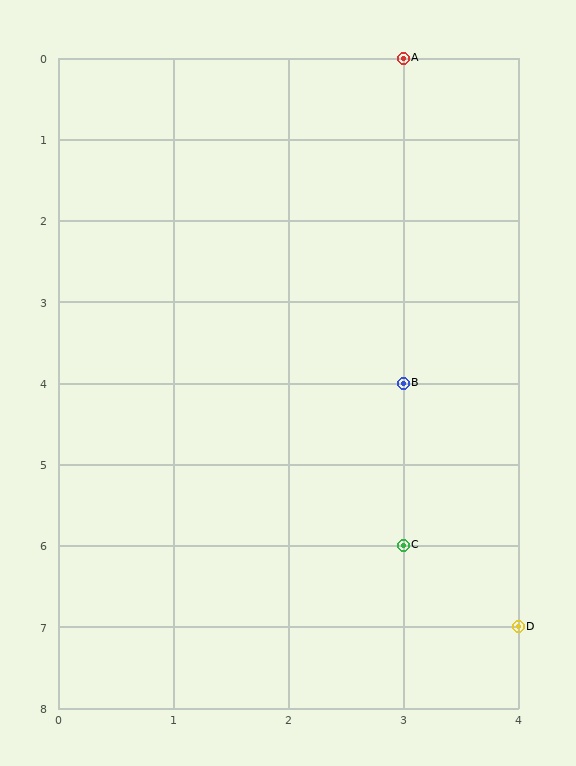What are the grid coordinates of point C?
Point C is at grid coordinates (3, 6).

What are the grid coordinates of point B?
Point B is at grid coordinates (3, 4).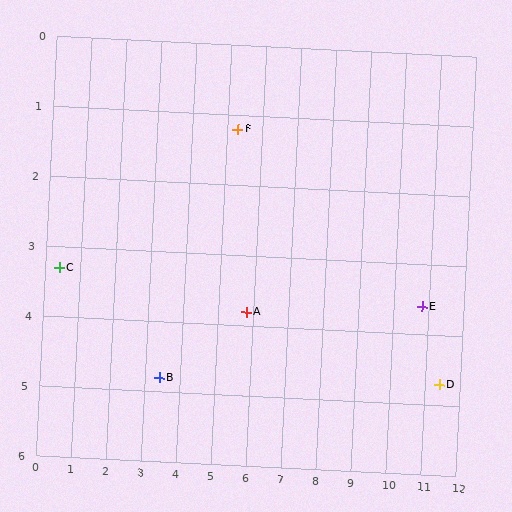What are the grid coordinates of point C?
Point C is at approximately (0.4, 3.3).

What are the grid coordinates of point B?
Point B is at approximately (3.4, 4.8).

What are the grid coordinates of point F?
Point F is at approximately (5.3, 1.2).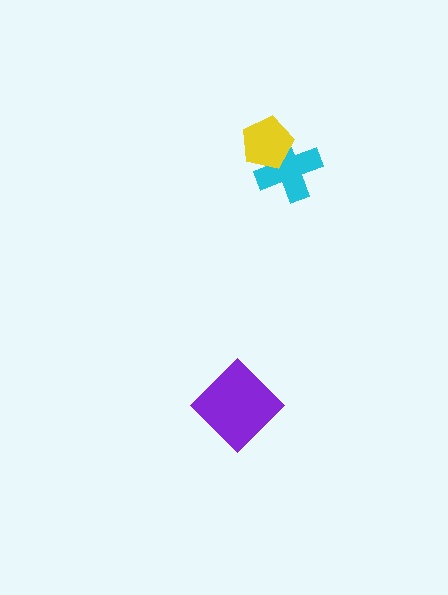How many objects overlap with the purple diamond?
0 objects overlap with the purple diamond.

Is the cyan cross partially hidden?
Yes, it is partially covered by another shape.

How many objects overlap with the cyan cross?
1 object overlaps with the cyan cross.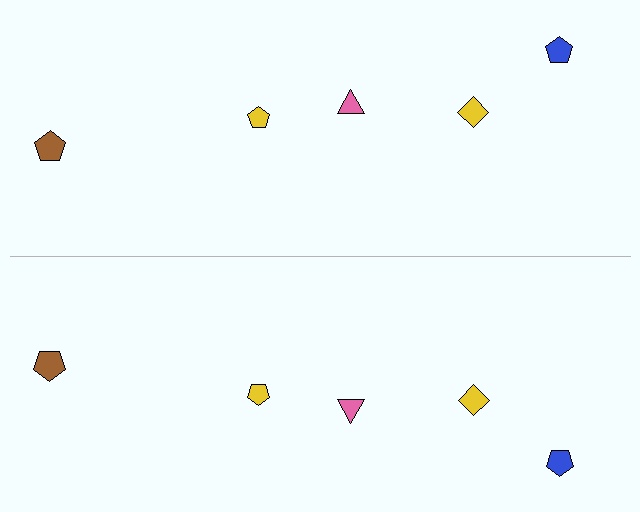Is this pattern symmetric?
Yes, this pattern has bilateral (reflection) symmetry.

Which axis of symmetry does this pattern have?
The pattern has a horizontal axis of symmetry running through the center of the image.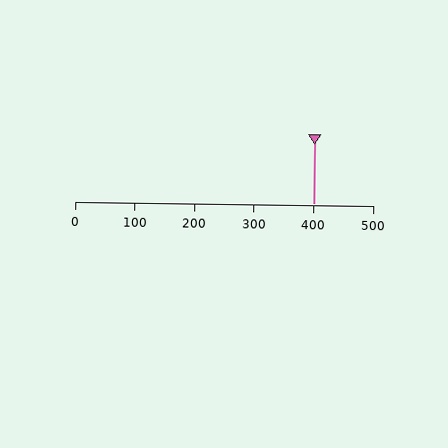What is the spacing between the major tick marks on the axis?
The major ticks are spaced 100 apart.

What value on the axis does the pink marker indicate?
The marker indicates approximately 400.